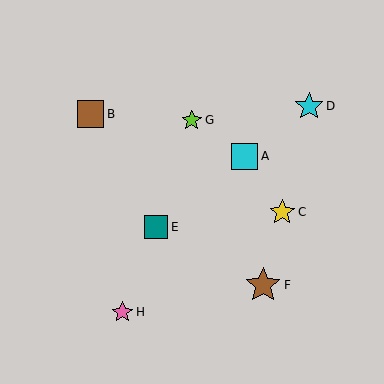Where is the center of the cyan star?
The center of the cyan star is at (309, 106).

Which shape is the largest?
The brown star (labeled F) is the largest.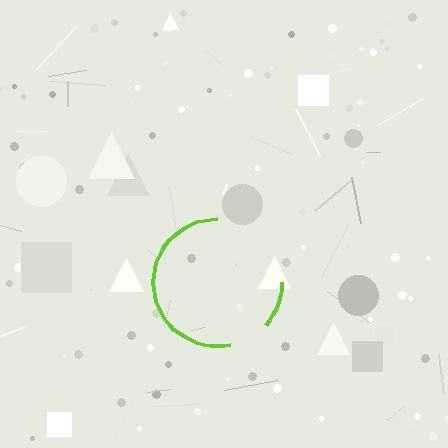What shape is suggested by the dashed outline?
The dashed outline suggests a circle.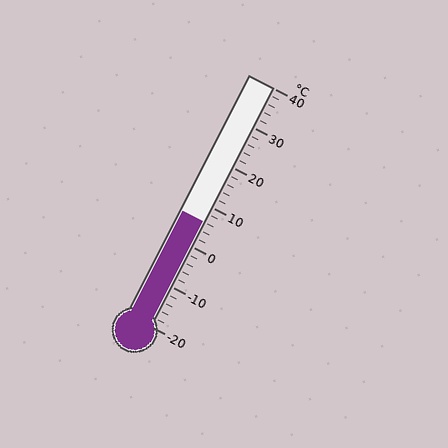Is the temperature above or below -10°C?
The temperature is above -10°C.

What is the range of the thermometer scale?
The thermometer scale ranges from -20°C to 40°C.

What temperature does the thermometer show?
The thermometer shows approximately 6°C.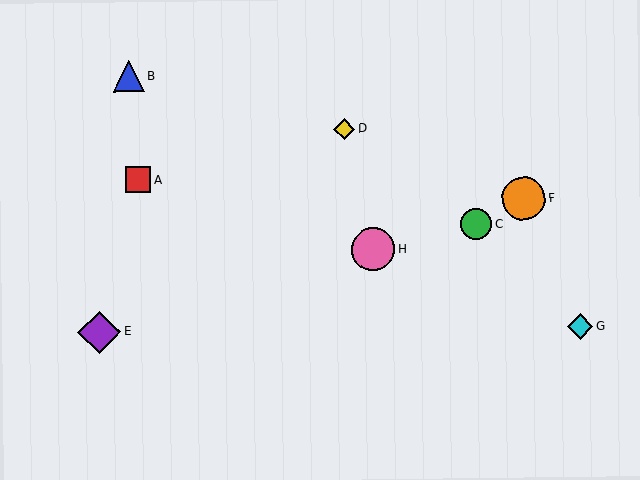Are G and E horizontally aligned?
Yes, both are at y≈326.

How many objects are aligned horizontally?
2 objects (E, G) are aligned horizontally.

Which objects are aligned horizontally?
Objects E, G are aligned horizontally.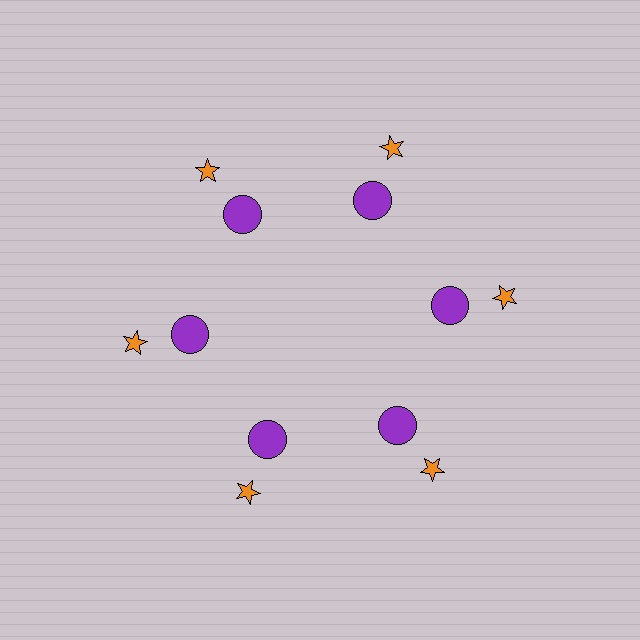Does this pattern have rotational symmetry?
Yes, this pattern has 6-fold rotational symmetry. It looks the same after rotating 60 degrees around the center.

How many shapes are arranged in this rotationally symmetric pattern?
There are 12 shapes, arranged in 6 groups of 2.